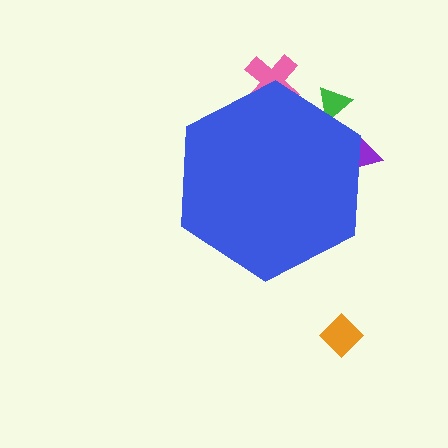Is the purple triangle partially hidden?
Yes, the purple triangle is partially hidden behind the blue hexagon.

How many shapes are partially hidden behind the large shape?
3 shapes are partially hidden.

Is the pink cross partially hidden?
Yes, the pink cross is partially hidden behind the blue hexagon.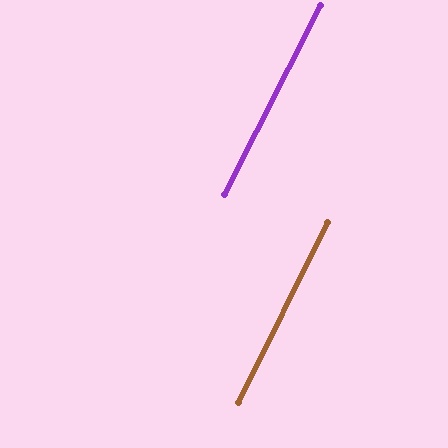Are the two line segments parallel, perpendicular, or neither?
Parallel — their directions differ by only 0.6°.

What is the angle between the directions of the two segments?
Approximately 1 degree.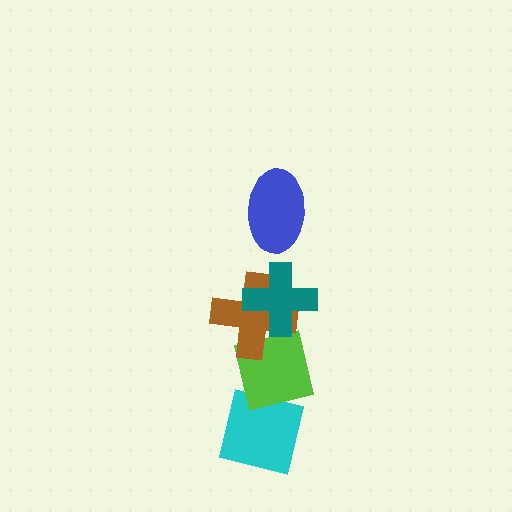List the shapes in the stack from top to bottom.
From top to bottom: the blue ellipse, the teal cross, the brown cross, the lime square, the cyan square.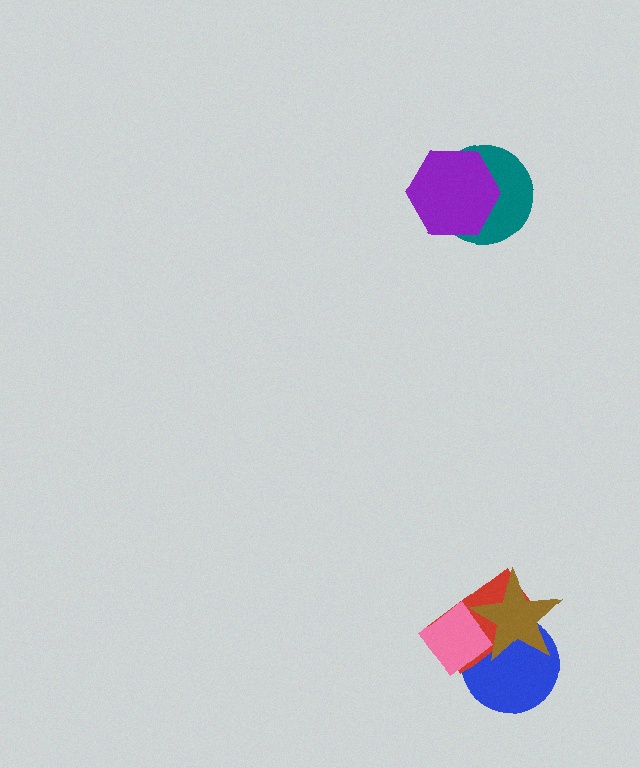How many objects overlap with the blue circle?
3 objects overlap with the blue circle.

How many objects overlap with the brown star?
3 objects overlap with the brown star.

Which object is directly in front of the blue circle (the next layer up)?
The red rectangle is directly in front of the blue circle.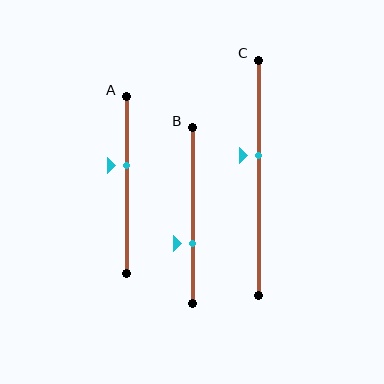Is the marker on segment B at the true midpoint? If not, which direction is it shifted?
No, the marker on segment B is shifted downward by about 16% of the segment length.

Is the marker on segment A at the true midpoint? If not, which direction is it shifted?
No, the marker on segment A is shifted upward by about 11% of the segment length.